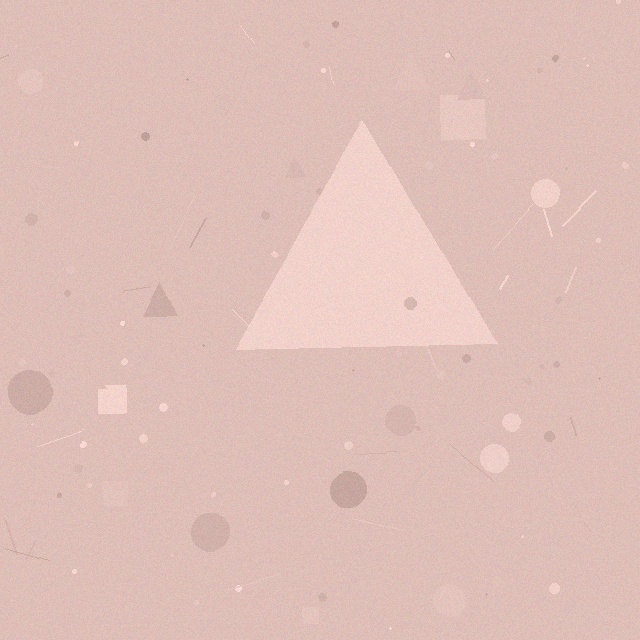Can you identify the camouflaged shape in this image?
The camouflaged shape is a triangle.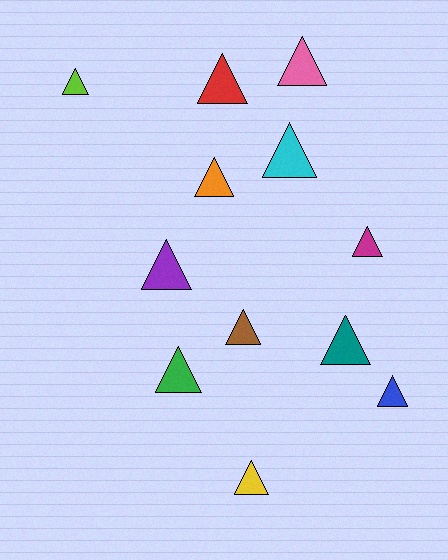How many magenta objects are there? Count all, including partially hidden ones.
There is 1 magenta object.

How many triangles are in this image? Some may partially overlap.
There are 12 triangles.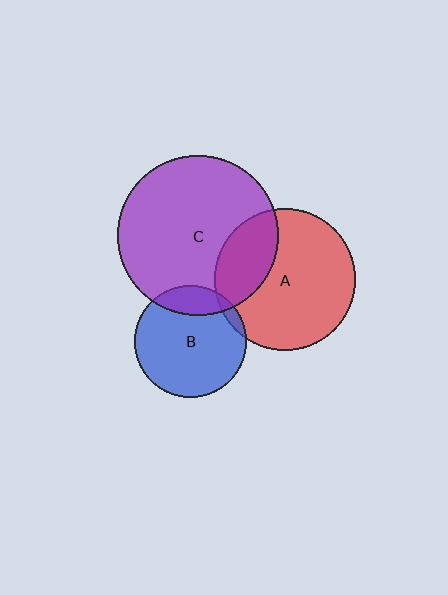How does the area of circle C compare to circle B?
Approximately 2.1 times.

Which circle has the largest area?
Circle C (purple).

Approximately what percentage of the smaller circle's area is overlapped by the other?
Approximately 5%.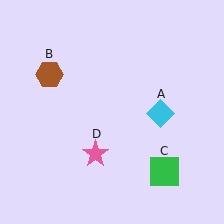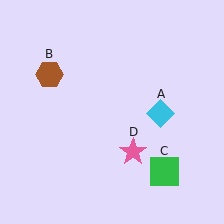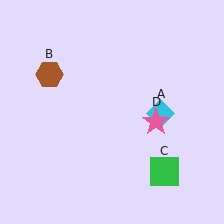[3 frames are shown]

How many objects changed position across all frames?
1 object changed position: pink star (object D).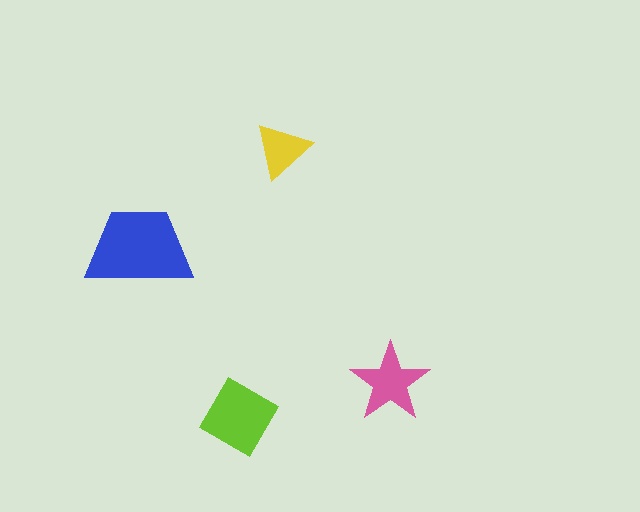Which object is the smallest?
The yellow triangle.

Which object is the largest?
The blue trapezoid.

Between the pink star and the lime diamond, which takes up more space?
The lime diamond.